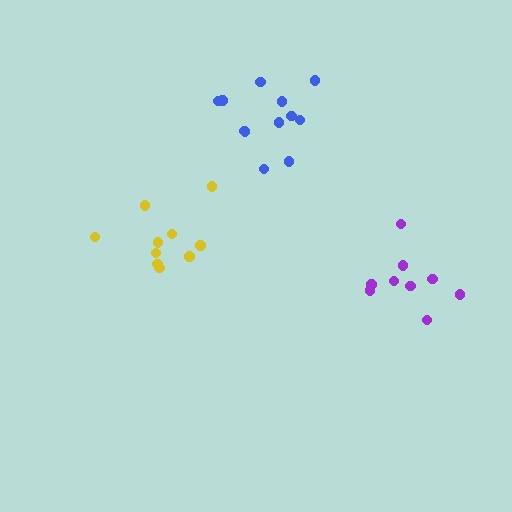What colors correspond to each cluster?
The clusters are colored: yellow, blue, purple.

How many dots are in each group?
Group 1: 10 dots, Group 2: 12 dots, Group 3: 9 dots (31 total).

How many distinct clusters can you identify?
There are 3 distinct clusters.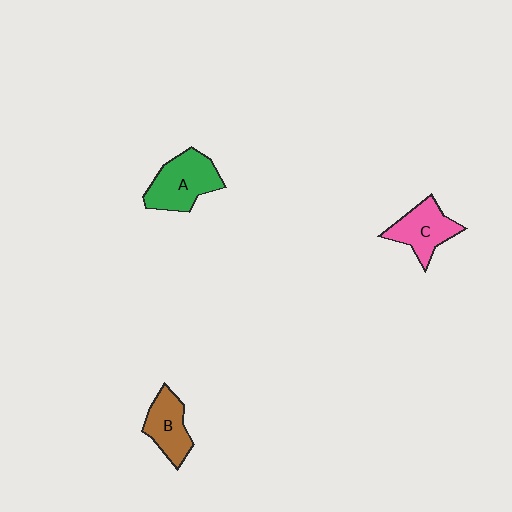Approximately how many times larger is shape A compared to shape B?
Approximately 1.4 times.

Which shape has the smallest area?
Shape B (brown).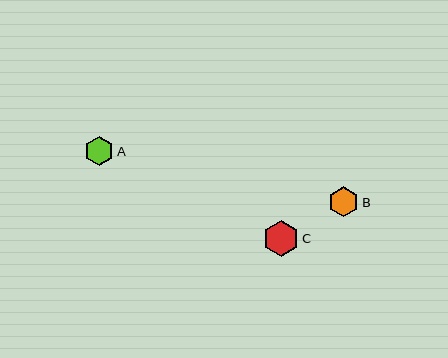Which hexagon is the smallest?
Hexagon A is the smallest with a size of approximately 29 pixels.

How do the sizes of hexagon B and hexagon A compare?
Hexagon B and hexagon A are approximately the same size.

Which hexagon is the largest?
Hexagon C is the largest with a size of approximately 36 pixels.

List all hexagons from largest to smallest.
From largest to smallest: C, B, A.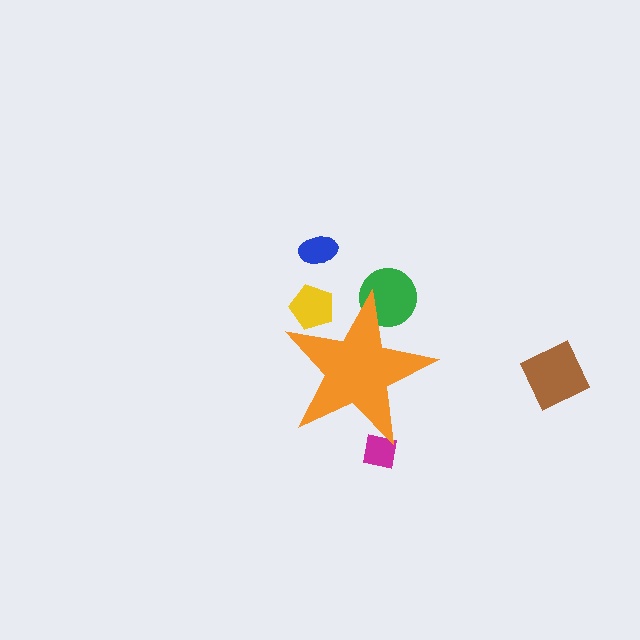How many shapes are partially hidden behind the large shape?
3 shapes are partially hidden.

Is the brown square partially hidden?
No, the brown square is fully visible.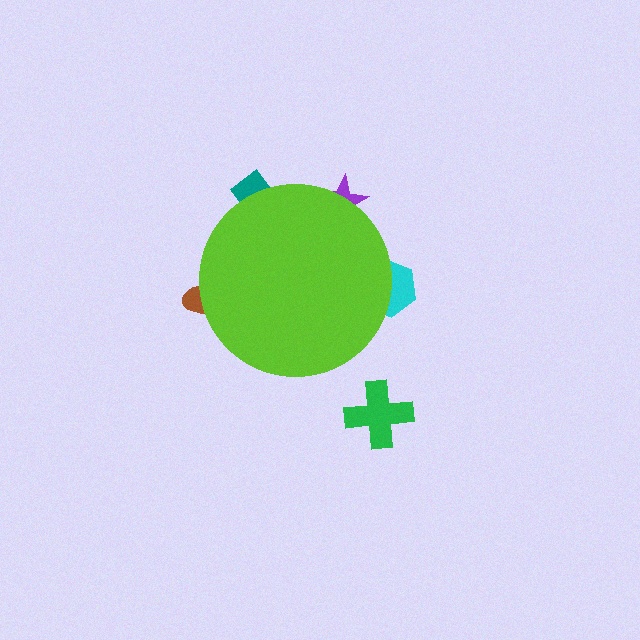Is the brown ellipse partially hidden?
Yes, the brown ellipse is partially hidden behind the lime circle.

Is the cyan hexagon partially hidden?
Yes, the cyan hexagon is partially hidden behind the lime circle.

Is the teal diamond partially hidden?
Yes, the teal diamond is partially hidden behind the lime circle.